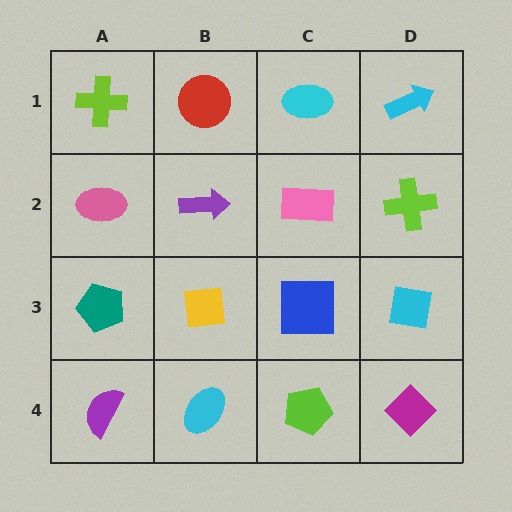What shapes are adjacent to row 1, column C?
A pink rectangle (row 2, column C), a red circle (row 1, column B), a cyan arrow (row 1, column D).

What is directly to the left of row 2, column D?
A pink rectangle.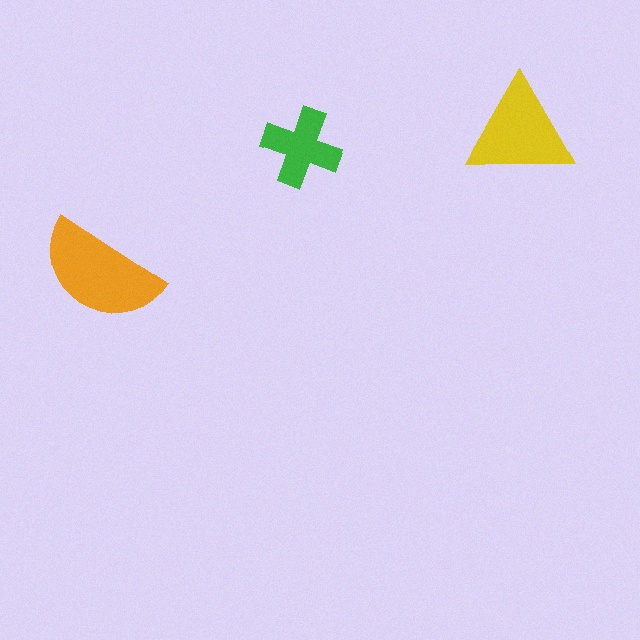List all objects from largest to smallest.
The orange semicircle, the yellow triangle, the green cross.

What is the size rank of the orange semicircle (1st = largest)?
1st.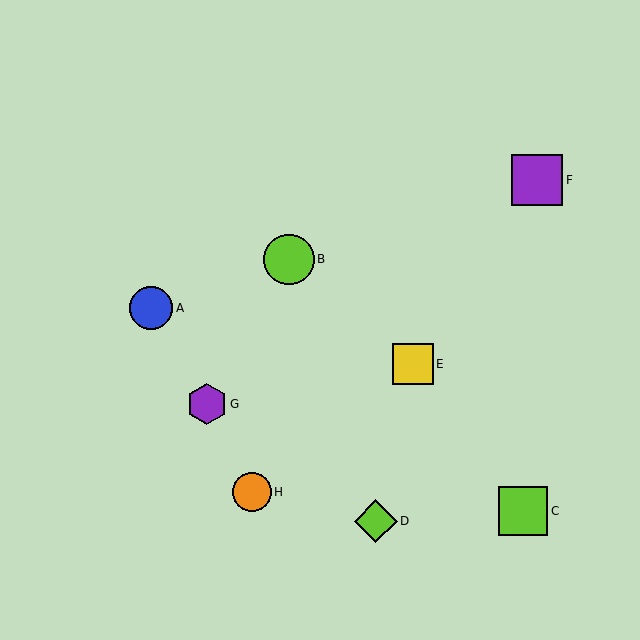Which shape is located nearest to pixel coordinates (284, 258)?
The lime circle (labeled B) at (289, 259) is nearest to that location.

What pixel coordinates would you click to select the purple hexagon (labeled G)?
Click at (207, 404) to select the purple hexagon G.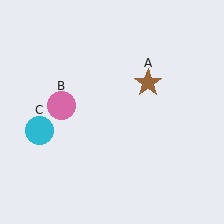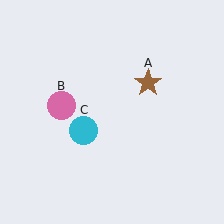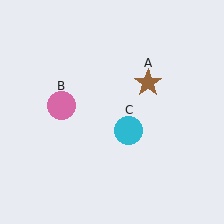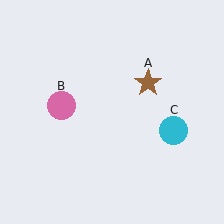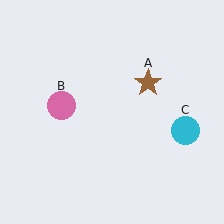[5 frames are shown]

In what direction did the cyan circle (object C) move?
The cyan circle (object C) moved right.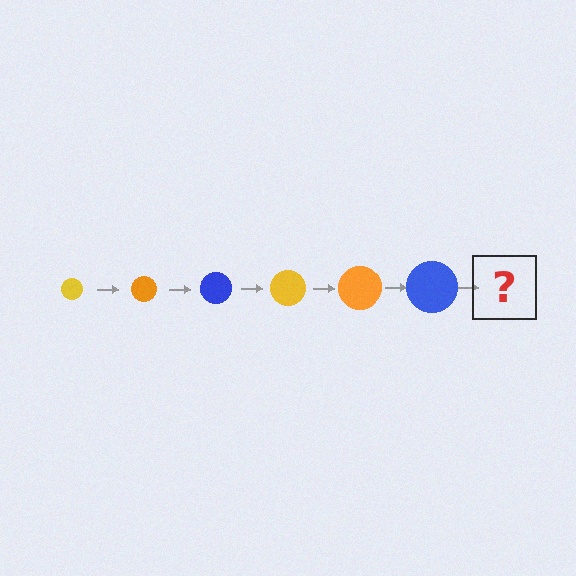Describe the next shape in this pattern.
It should be a yellow circle, larger than the previous one.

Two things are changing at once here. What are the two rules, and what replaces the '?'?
The two rules are that the circle grows larger each step and the color cycles through yellow, orange, and blue. The '?' should be a yellow circle, larger than the previous one.